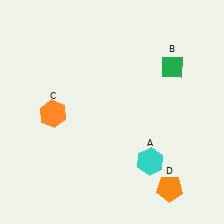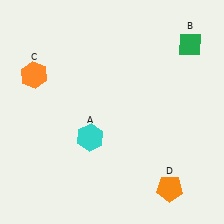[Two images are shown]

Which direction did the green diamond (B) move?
The green diamond (B) moved up.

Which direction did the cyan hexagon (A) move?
The cyan hexagon (A) moved left.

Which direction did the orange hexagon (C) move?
The orange hexagon (C) moved up.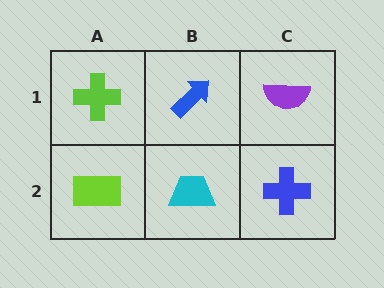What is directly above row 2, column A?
A lime cross.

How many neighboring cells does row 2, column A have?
2.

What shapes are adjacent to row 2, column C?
A purple semicircle (row 1, column C), a cyan trapezoid (row 2, column B).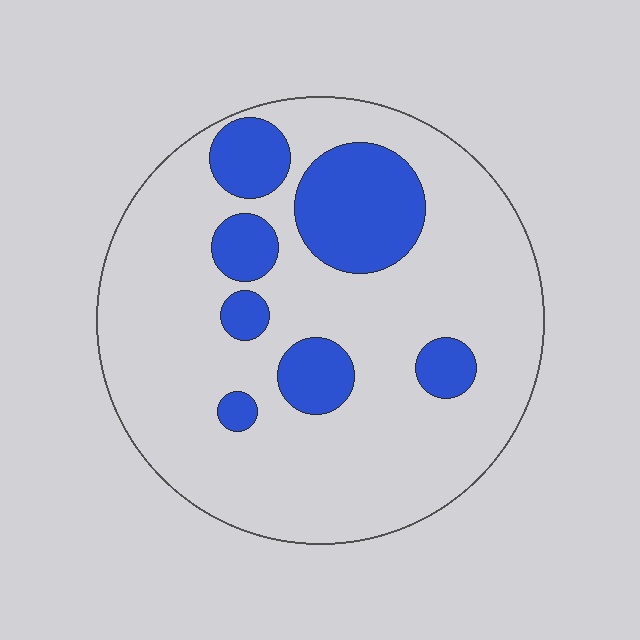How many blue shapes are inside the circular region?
7.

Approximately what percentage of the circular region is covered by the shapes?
Approximately 20%.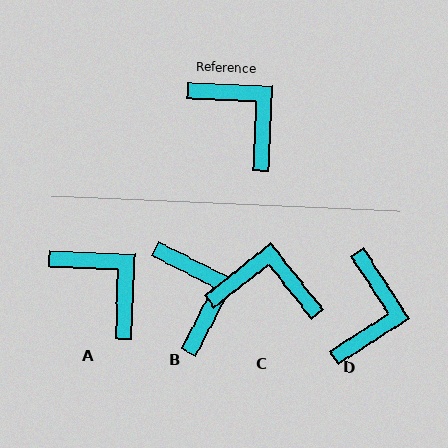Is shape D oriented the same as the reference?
No, it is off by about 55 degrees.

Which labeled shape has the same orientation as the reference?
A.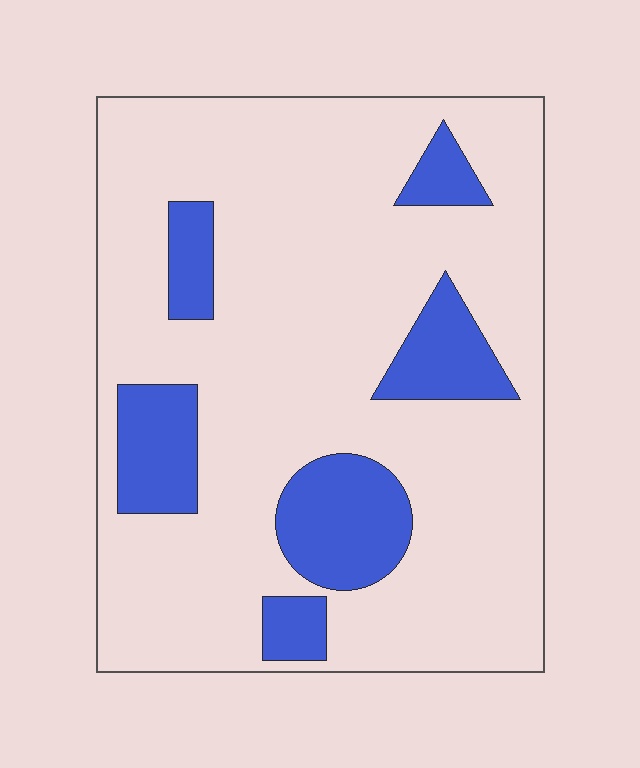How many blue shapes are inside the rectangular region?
6.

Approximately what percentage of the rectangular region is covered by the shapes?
Approximately 20%.